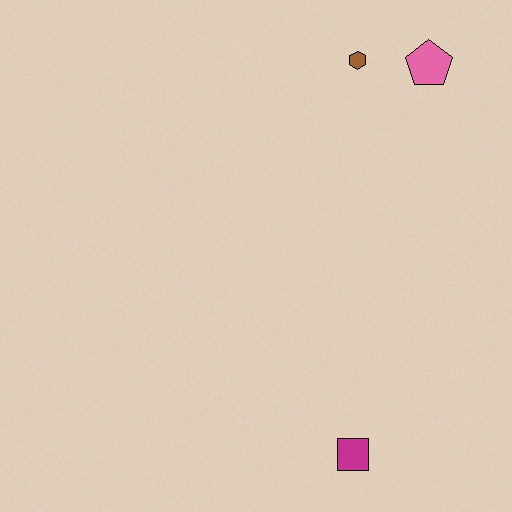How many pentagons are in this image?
There is 1 pentagon.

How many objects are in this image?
There are 3 objects.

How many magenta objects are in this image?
There is 1 magenta object.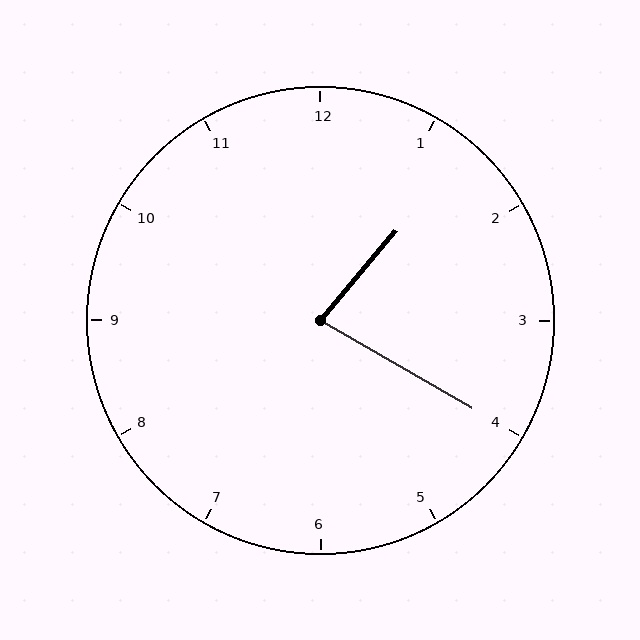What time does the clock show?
1:20.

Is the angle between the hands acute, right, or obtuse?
It is acute.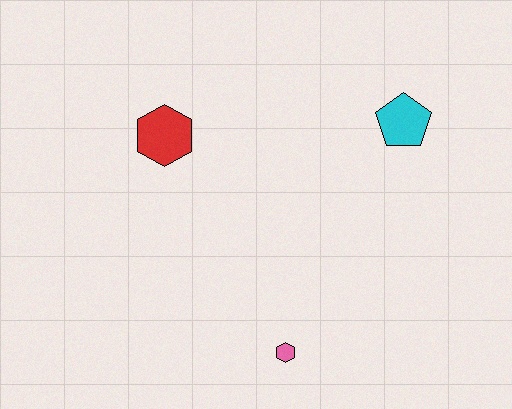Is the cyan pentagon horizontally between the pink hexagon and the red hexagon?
No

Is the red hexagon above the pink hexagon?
Yes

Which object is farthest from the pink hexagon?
The cyan pentagon is farthest from the pink hexagon.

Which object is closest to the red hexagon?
The cyan pentagon is closest to the red hexagon.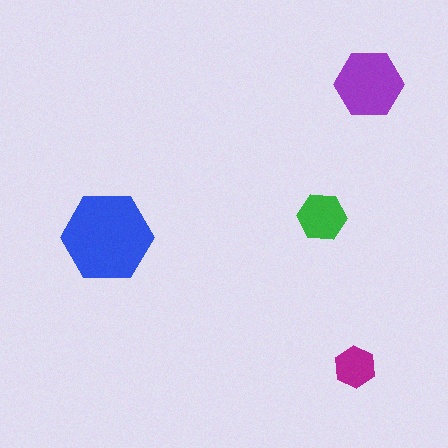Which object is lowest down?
The magenta hexagon is bottommost.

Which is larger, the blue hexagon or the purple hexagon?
The blue one.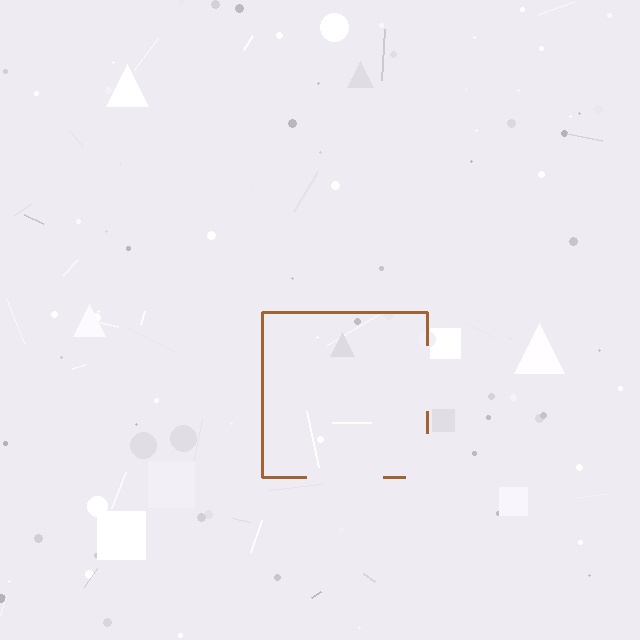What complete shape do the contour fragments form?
The contour fragments form a square.